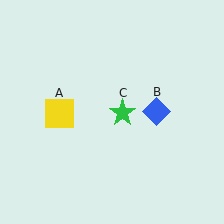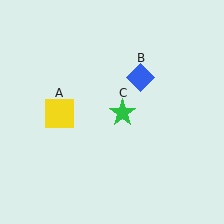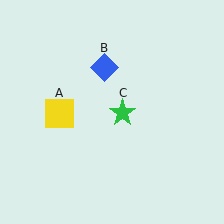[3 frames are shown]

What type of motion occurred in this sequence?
The blue diamond (object B) rotated counterclockwise around the center of the scene.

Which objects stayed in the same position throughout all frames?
Yellow square (object A) and green star (object C) remained stationary.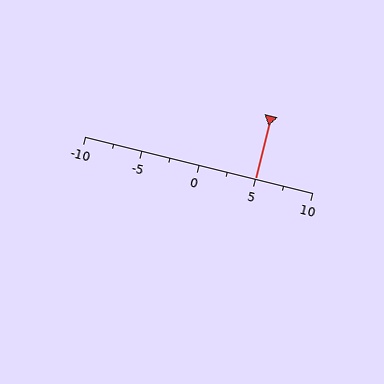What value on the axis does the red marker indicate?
The marker indicates approximately 5.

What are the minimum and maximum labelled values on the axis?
The axis runs from -10 to 10.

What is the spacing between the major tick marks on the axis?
The major ticks are spaced 5 apart.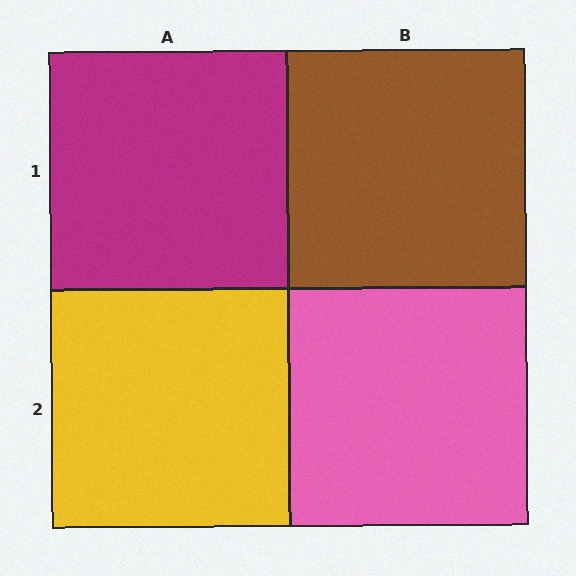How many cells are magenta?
1 cell is magenta.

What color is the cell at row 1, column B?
Brown.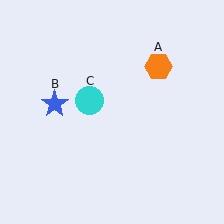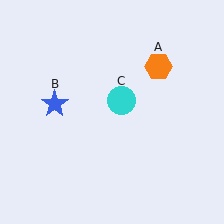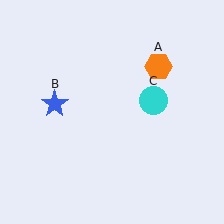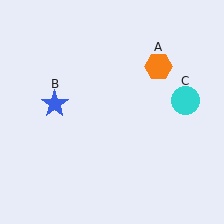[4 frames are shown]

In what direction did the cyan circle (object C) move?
The cyan circle (object C) moved right.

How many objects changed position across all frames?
1 object changed position: cyan circle (object C).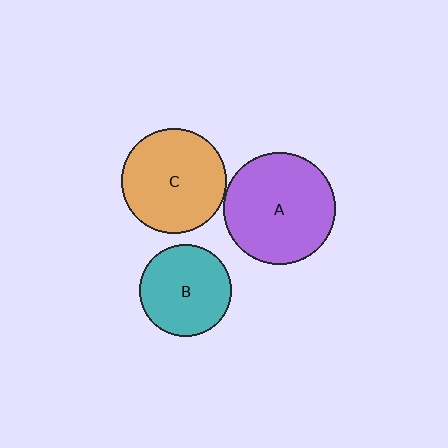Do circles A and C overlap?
Yes.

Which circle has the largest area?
Circle A (purple).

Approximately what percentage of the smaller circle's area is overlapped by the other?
Approximately 5%.